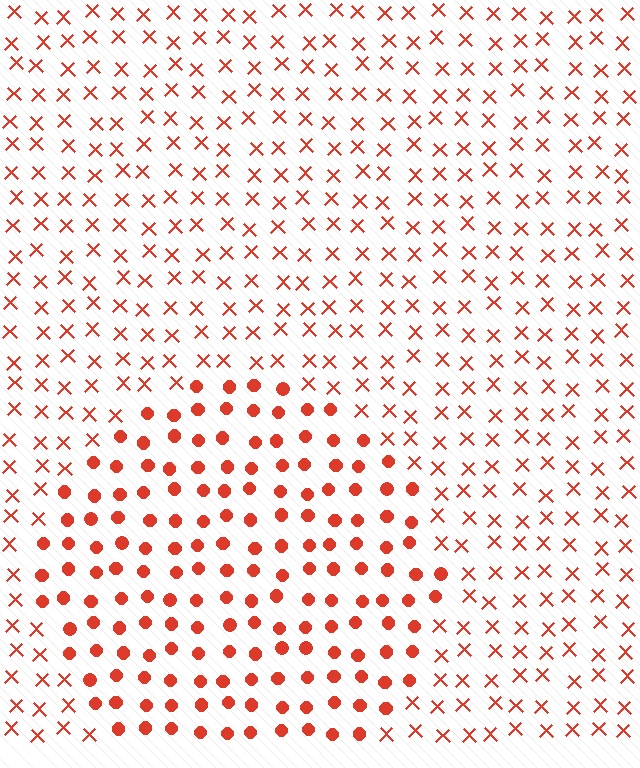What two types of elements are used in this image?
The image uses circles inside the circle region and X marks outside it.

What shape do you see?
I see a circle.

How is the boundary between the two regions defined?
The boundary is defined by a change in element shape: circles inside vs. X marks outside. All elements share the same color and spacing.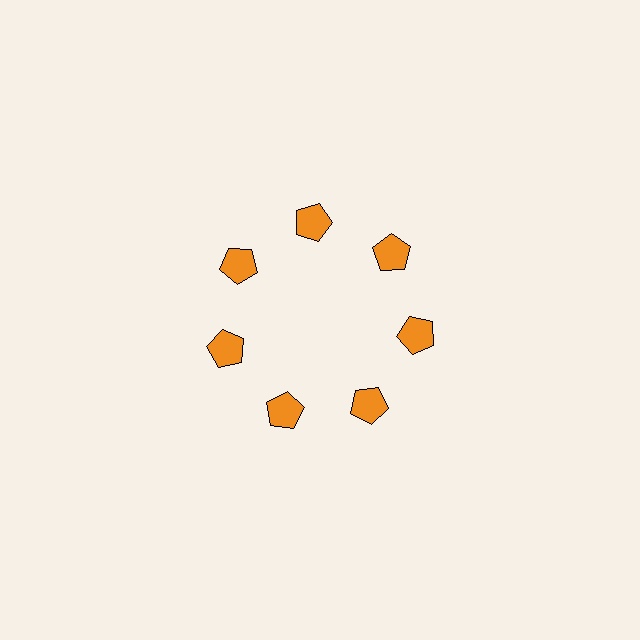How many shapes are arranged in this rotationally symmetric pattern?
There are 7 shapes, arranged in 7 groups of 1.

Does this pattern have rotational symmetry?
Yes, this pattern has 7-fold rotational symmetry. It looks the same after rotating 51 degrees around the center.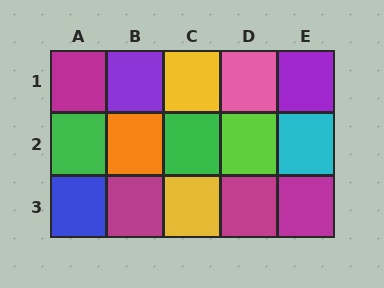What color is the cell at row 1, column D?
Pink.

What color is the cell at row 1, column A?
Magenta.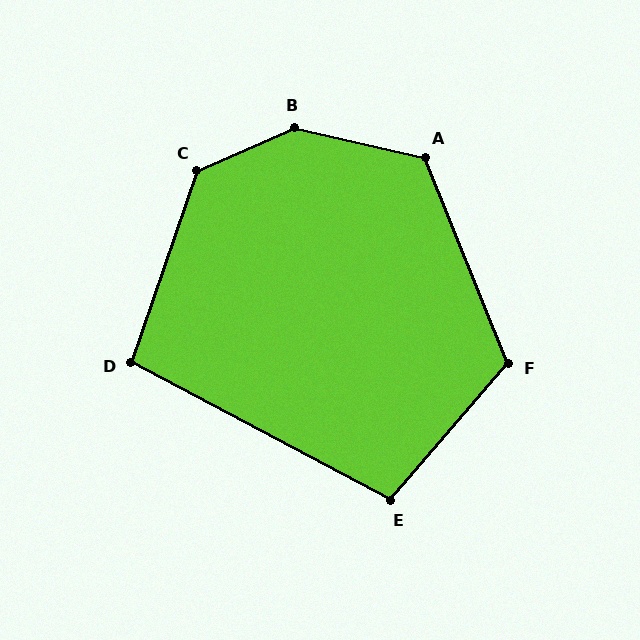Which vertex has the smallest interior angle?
D, at approximately 99 degrees.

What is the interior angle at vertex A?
Approximately 125 degrees (obtuse).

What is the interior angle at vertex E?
Approximately 103 degrees (obtuse).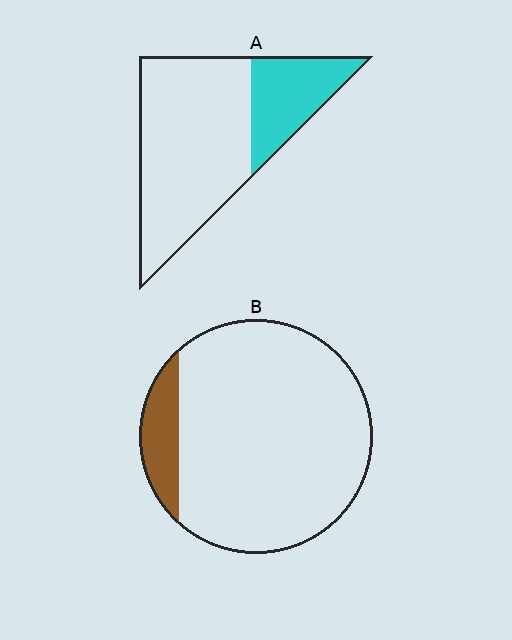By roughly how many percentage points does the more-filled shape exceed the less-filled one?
By roughly 15 percentage points (A over B).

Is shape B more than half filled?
No.